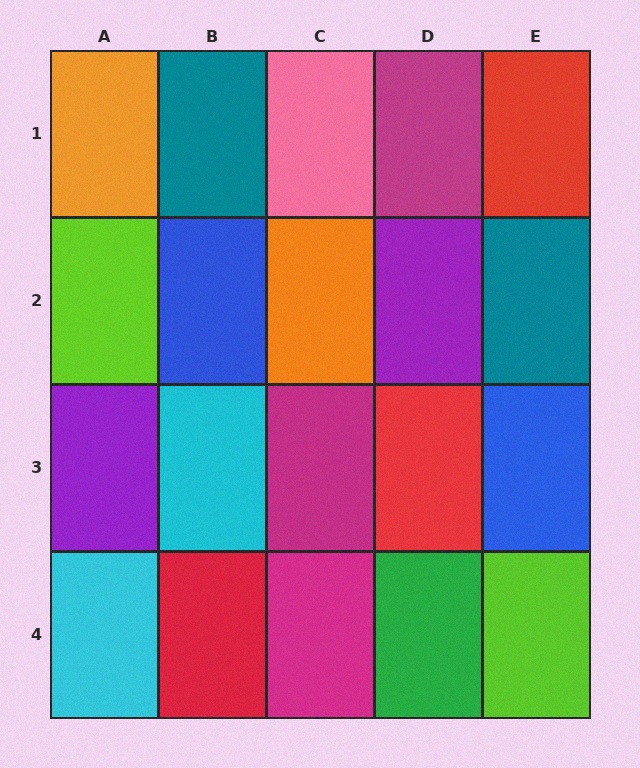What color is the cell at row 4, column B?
Red.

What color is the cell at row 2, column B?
Blue.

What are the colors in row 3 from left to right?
Purple, cyan, magenta, red, blue.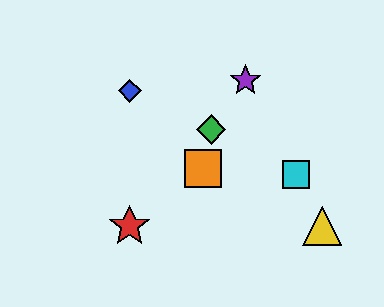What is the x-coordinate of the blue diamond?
The blue diamond is at x≈130.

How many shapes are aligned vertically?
2 shapes (the red star, the blue diamond) are aligned vertically.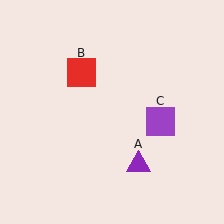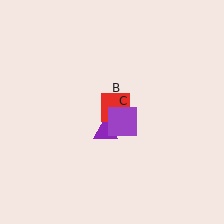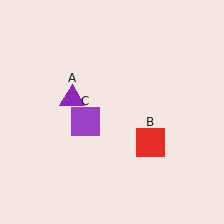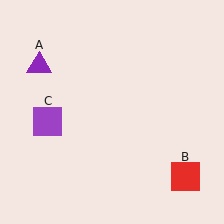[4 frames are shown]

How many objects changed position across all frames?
3 objects changed position: purple triangle (object A), red square (object B), purple square (object C).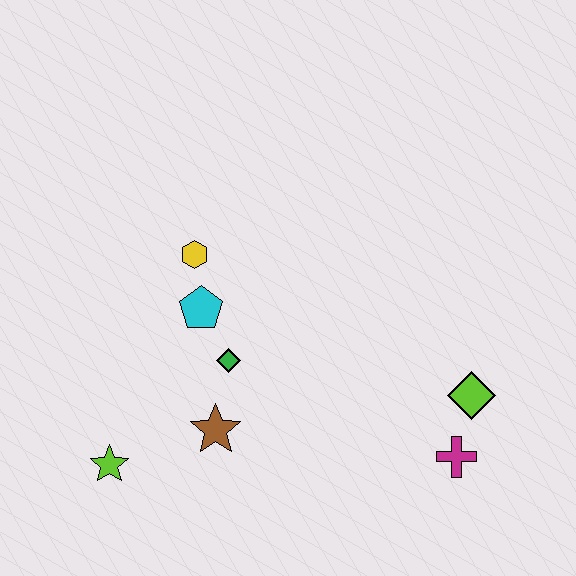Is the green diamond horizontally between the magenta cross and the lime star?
Yes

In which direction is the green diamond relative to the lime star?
The green diamond is to the right of the lime star.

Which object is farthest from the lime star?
The lime diamond is farthest from the lime star.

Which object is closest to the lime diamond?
The magenta cross is closest to the lime diamond.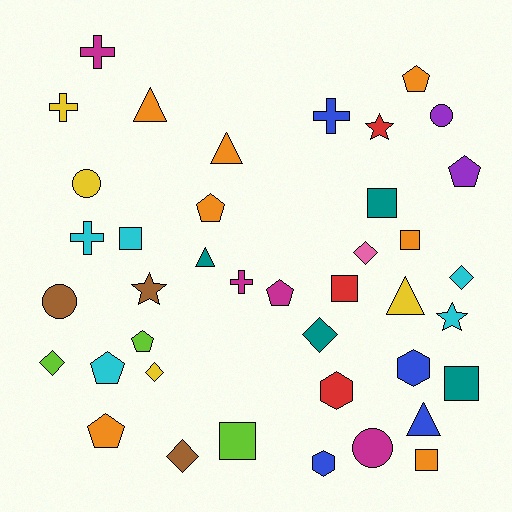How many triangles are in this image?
There are 5 triangles.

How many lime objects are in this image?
There are 3 lime objects.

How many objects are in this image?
There are 40 objects.